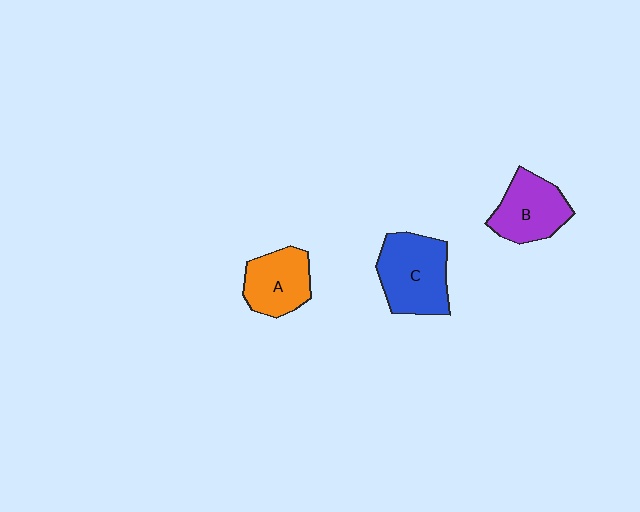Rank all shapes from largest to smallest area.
From largest to smallest: C (blue), B (purple), A (orange).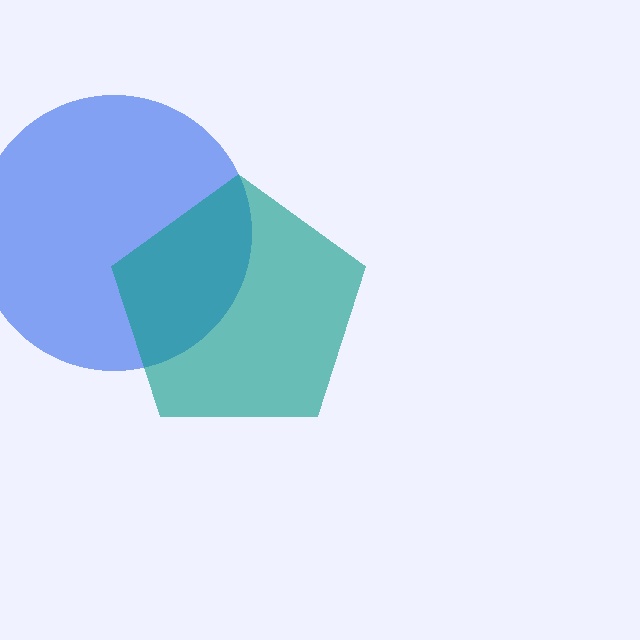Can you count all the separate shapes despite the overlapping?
Yes, there are 2 separate shapes.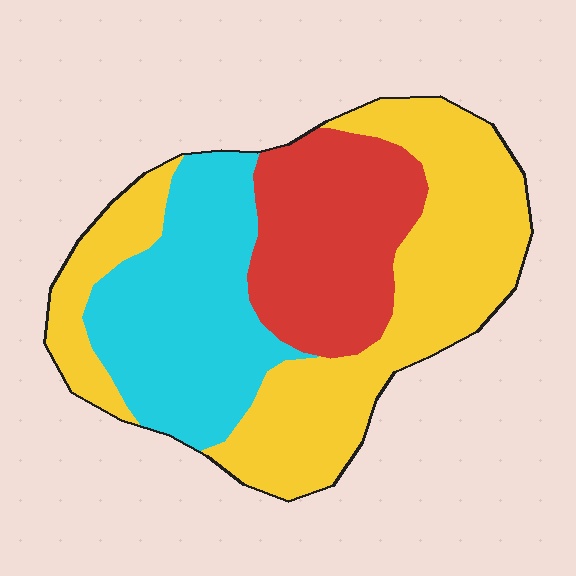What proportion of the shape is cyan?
Cyan takes up between a quarter and a half of the shape.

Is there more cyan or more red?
Cyan.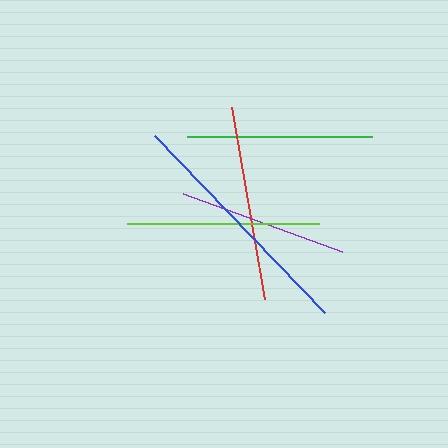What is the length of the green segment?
The green segment is approximately 185 pixels long.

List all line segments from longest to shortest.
From longest to shortest: blue, red, lime, green, purple.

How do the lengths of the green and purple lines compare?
The green and purple lines are approximately the same length.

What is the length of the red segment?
The red segment is approximately 194 pixels long.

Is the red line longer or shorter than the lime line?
The red line is longer than the lime line.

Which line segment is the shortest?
The purple line is the shortest at approximately 169 pixels.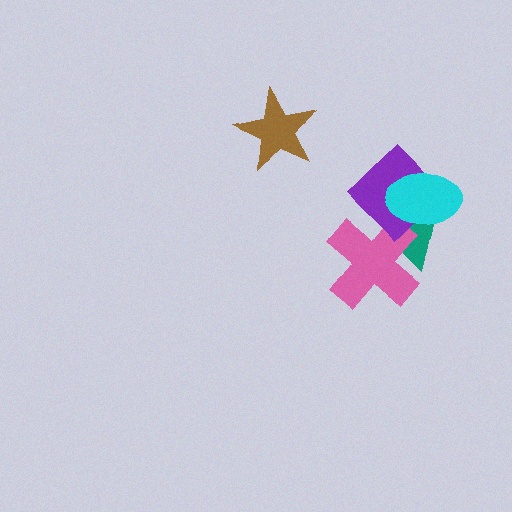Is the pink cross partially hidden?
Yes, it is partially covered by another shape.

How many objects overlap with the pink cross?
2 objects overlap with the pink cross.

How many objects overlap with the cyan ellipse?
2 objects overlap with the cyan ellipse.